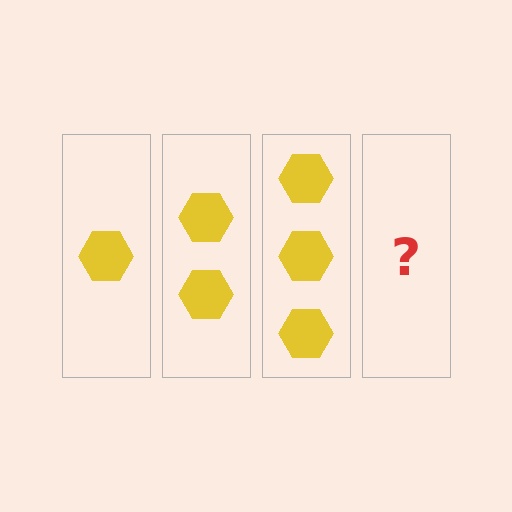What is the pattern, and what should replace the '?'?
The pattern is that each step adds one more hexagon. The '?' should be 4 hexagons.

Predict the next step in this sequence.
The next step is 4 hexagons.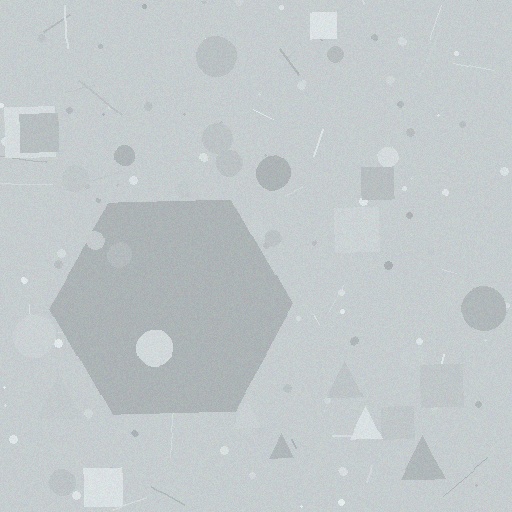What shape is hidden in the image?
A hexagon is hidden in the image.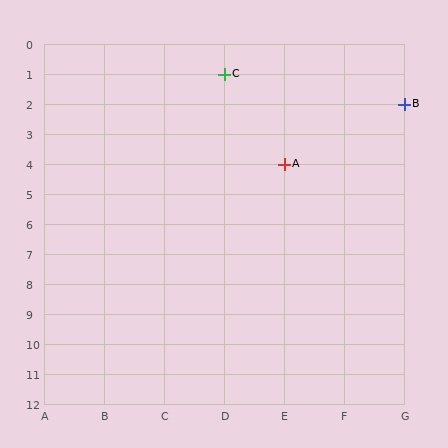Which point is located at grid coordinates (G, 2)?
Point B is at (G, 2).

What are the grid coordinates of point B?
Point B is at grid coordinates (G, 2).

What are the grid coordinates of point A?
Point A is at grid coordinates (E, 4).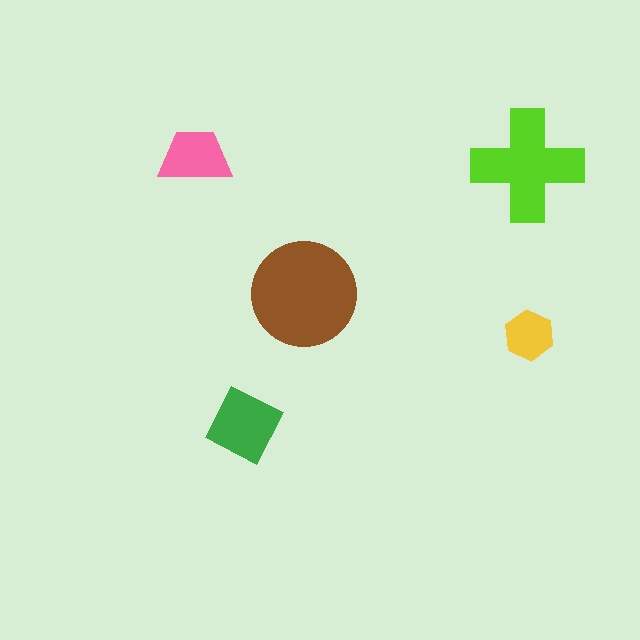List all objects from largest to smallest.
The brown circle, the lime cross, the green square, the pink trapezoid, the yellow hexagon.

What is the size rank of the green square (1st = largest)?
3rd.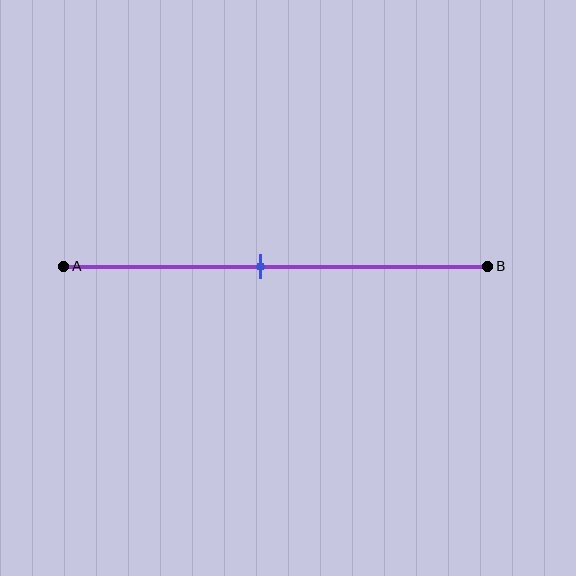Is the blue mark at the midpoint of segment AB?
No, the mark is at about 45% from A, not at the 50% midpoint.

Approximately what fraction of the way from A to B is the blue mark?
The blue mark is approximately 45% of the way from A to B.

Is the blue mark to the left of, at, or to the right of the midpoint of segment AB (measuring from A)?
The blue mark is to the left of the midpoint of segment AB.